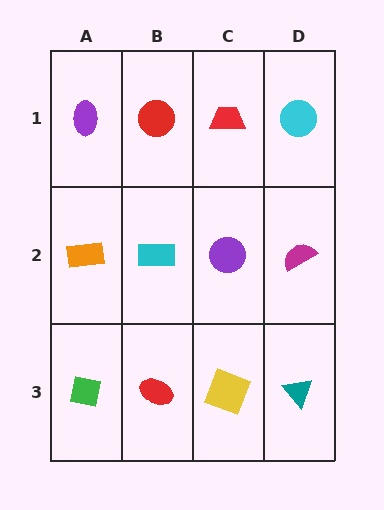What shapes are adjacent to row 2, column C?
A red trapezoid (row 1, column C), a yellow square (row 3, column C), a cyan rectangle (row 2, column B), a magenta semicircle (row 2, column D).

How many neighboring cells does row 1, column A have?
2.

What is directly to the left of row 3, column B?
A green square.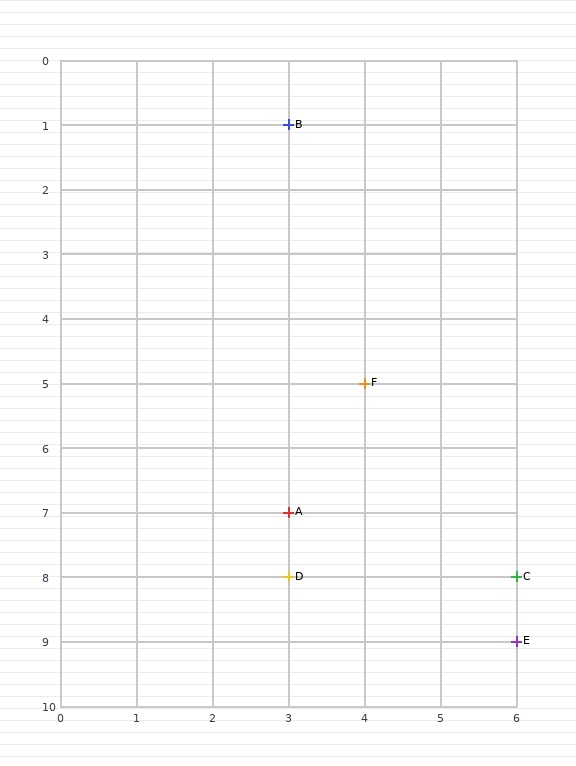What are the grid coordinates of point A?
Point A is at grid coordinates (3, 7).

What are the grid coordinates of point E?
Point E is at grid coordinates (6, 9).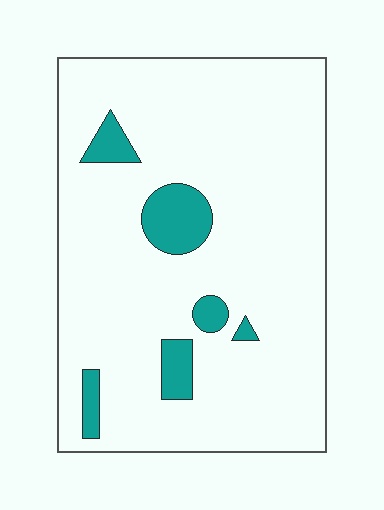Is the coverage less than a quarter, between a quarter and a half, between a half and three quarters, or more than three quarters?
Less than a quarter.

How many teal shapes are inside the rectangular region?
6.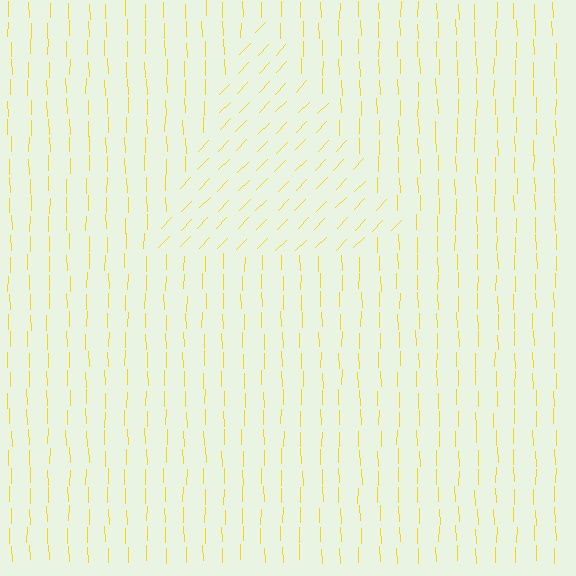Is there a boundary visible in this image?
Yes, there is a texture boundary formed by a change in line orientation.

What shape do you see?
I see a triangle.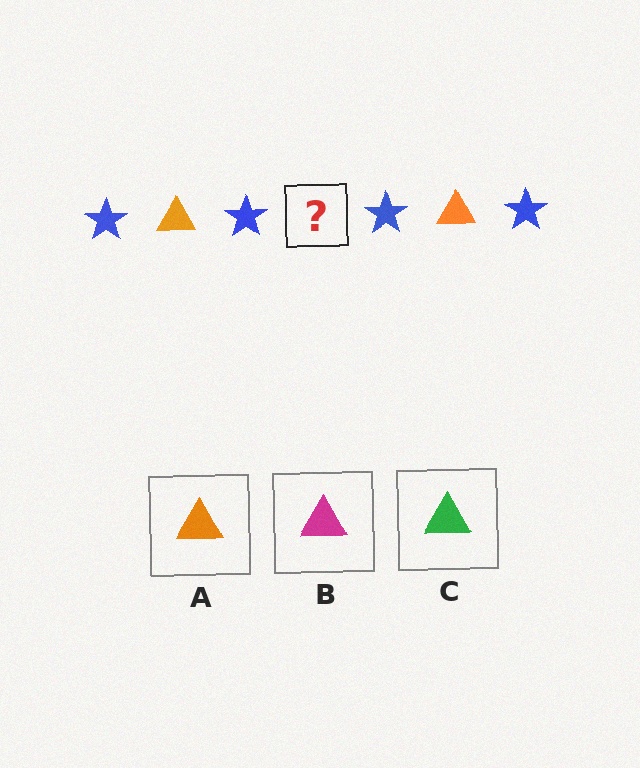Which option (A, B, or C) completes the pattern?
A.